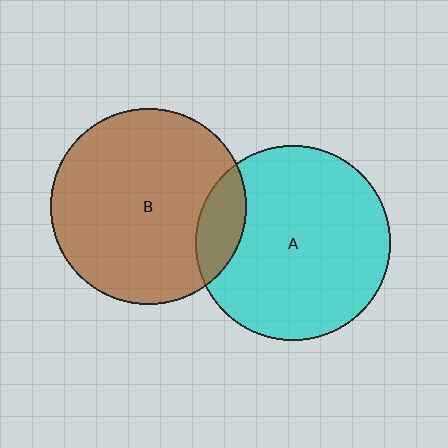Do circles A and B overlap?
Yes.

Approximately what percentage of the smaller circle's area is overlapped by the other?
Approximately 15%.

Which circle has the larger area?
Circle B (brown).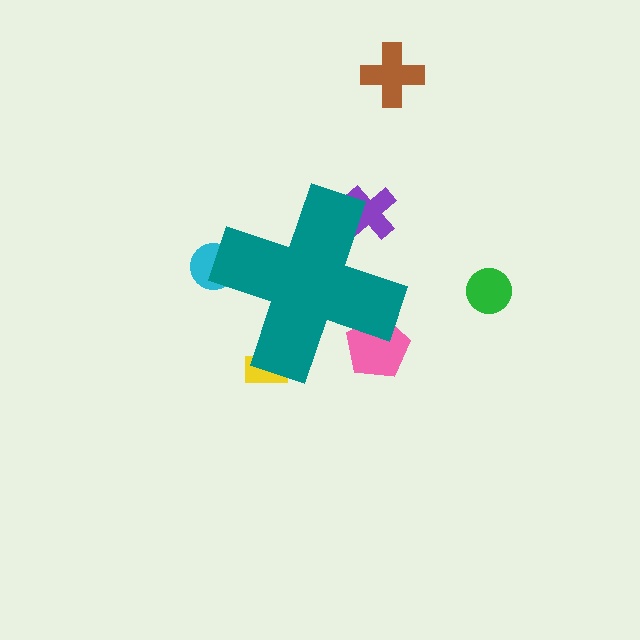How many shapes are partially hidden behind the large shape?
4 shapes are partially hidden.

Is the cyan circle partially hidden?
Yes, the cyan circle is partially hidden behind the teal cross.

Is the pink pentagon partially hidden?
Yes, the pink pentagon is partially hidden behind the teal cross.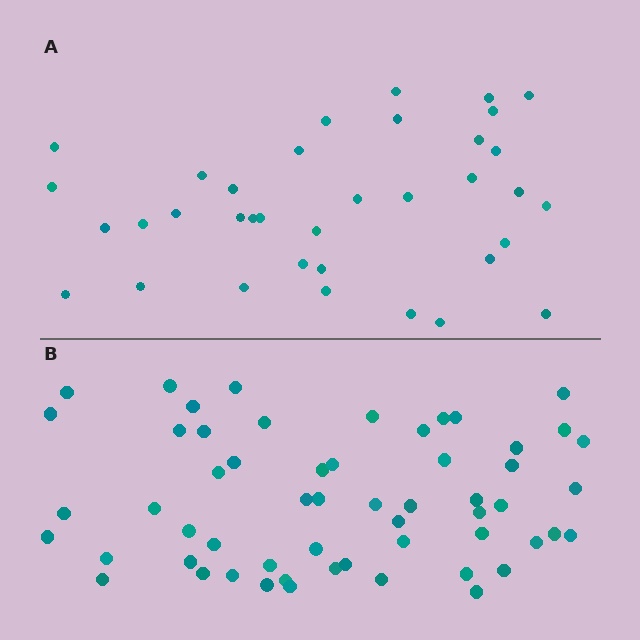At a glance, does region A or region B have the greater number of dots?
Region B (the bottom region) has more dots.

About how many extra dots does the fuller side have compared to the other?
Region B has approximately 20 more dots than region A.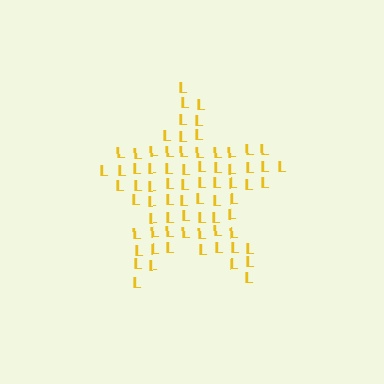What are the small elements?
The small elements are letter L's.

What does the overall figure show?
The overall figure shows a star.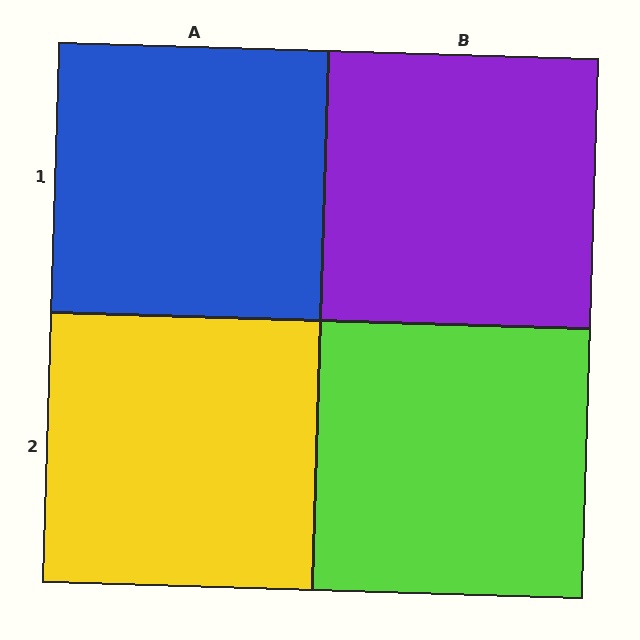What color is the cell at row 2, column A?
Yellow.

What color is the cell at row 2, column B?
Lime.